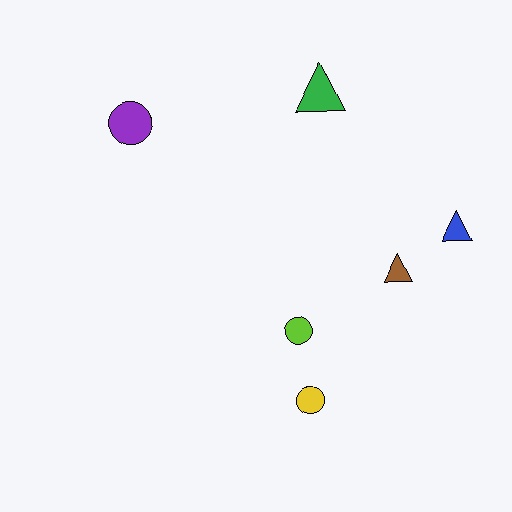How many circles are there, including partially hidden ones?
There are 3 circles.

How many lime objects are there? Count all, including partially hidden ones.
There is 1 lime object.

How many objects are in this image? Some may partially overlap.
There are 6 objects.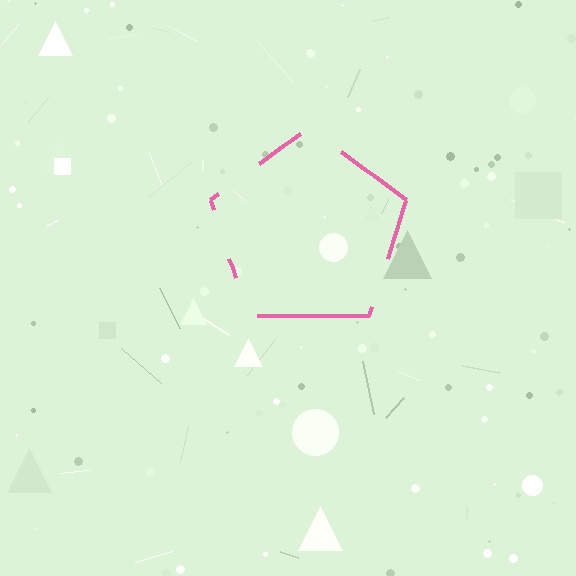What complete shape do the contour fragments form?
The contour fragments form a pentagon.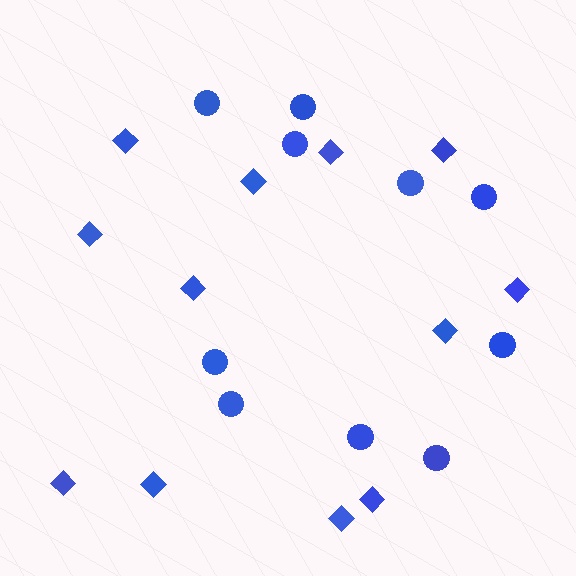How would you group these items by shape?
There are 2 groups: one group of diamonds (12) and one group of circles (10).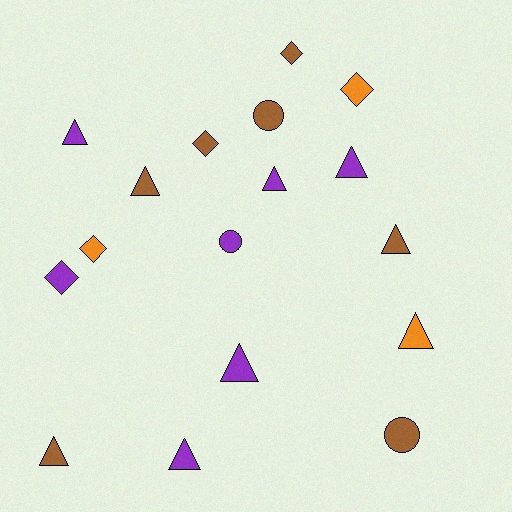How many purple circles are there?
There is 1 purple circle.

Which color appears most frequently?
Brown, with 7 objects.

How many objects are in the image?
There are 17 objects.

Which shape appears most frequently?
Triangle, with 9 objects.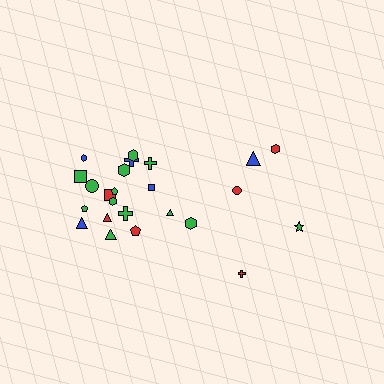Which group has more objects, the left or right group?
The left group.